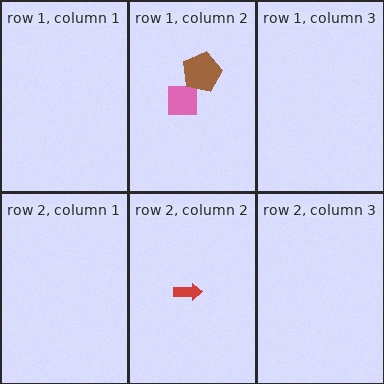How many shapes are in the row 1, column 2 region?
2.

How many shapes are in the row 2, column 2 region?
1.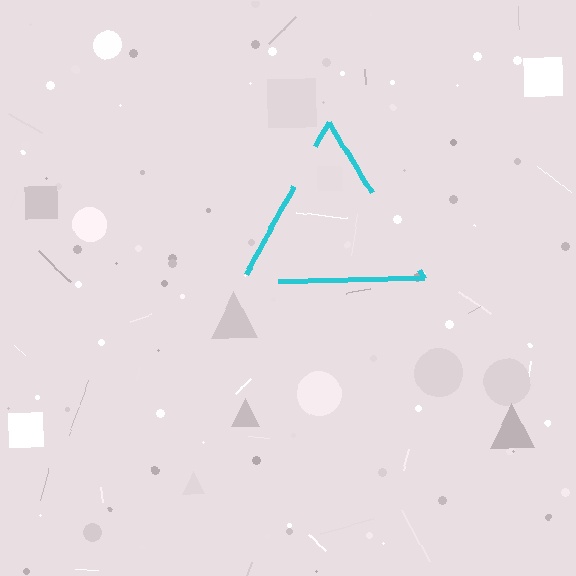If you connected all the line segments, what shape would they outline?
They would outline a triangle.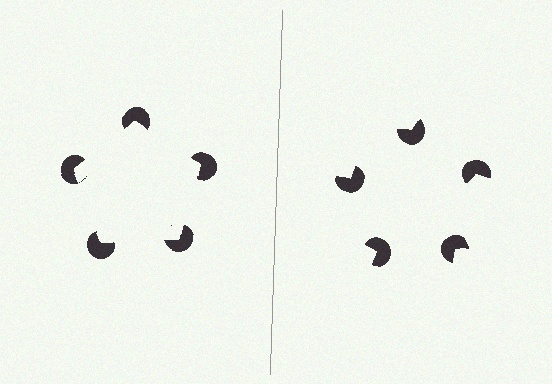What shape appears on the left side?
An illusory pentagon.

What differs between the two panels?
The pac-man discs are positioned identically on both sides; only the wedge orientations differ. On the left they align to a pentagon; on the right they are misaligned.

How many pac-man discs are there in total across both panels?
10 — 5 on each side.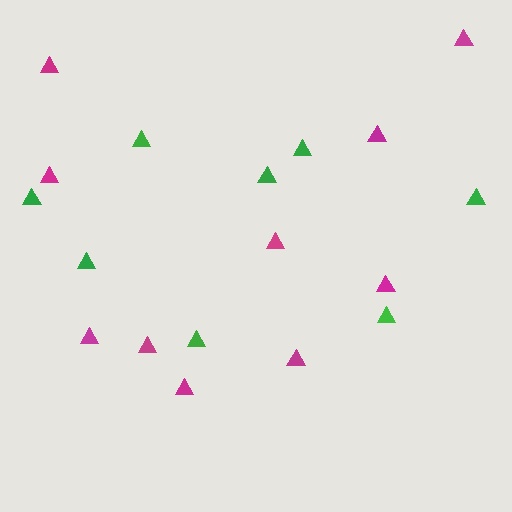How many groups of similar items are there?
There are 2 groups: one group of green triangles (8) and one group of magenta triangles (10).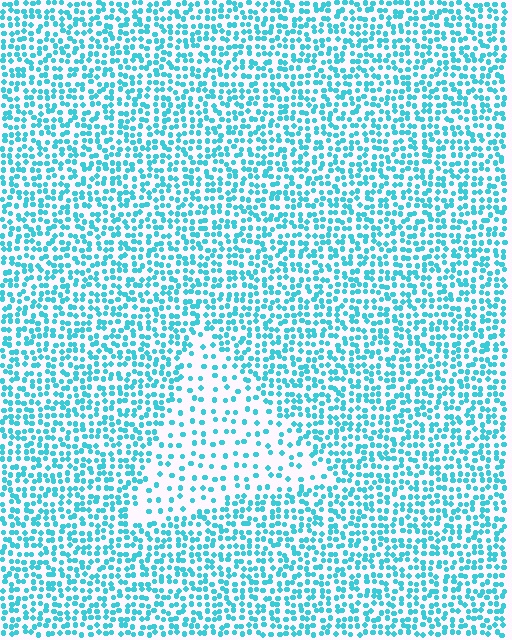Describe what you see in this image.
The image contains small cyan elements arranged at two different densities. A triangle-shaped region is visible where the elements are less densely packed than the surrounding area.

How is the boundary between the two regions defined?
The boundary is defined by a change in element density (approximately 2.3x ratio). All elements are the same color, size, and shape.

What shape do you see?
I see a triangle.